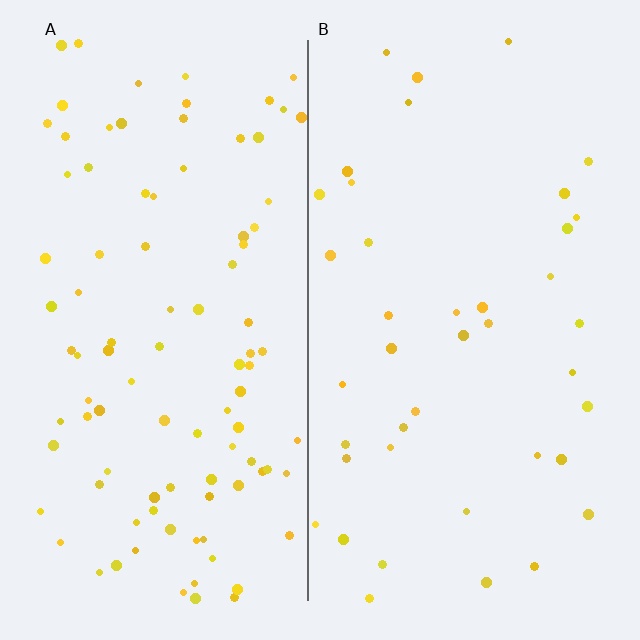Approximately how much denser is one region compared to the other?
Approximately 2.4× — region A over region B.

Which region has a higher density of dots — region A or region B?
A (the left).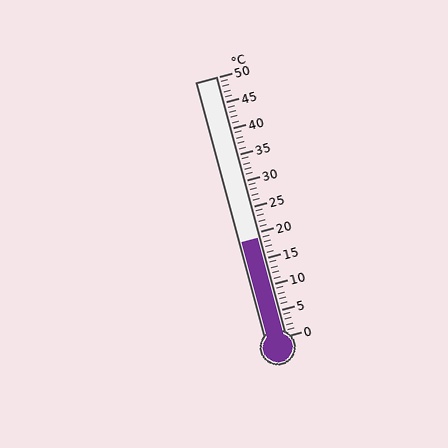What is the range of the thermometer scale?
The thermometer scale ranges from 0°C to 50°C.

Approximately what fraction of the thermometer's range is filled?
The thermometer is filled to approximately 40% of its range.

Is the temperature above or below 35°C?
The temperature is below 35°C.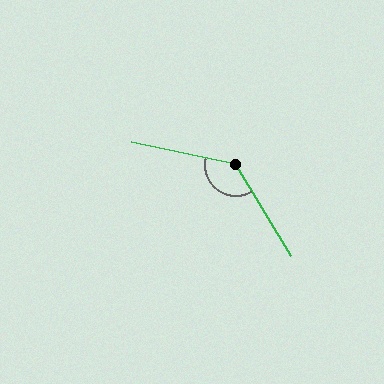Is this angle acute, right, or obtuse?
It is obtuse.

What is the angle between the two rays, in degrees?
Approximately 133 degrees.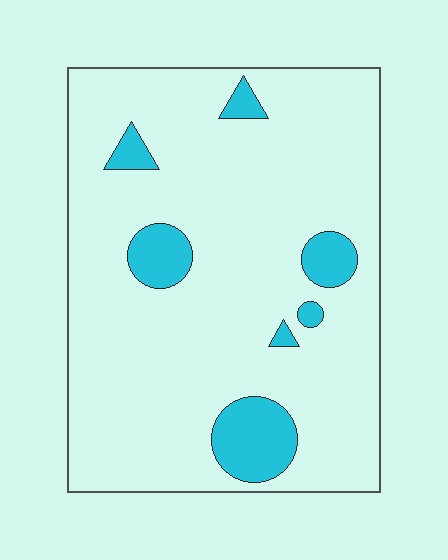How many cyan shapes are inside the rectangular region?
7.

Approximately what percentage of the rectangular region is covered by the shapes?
Approximately 10%.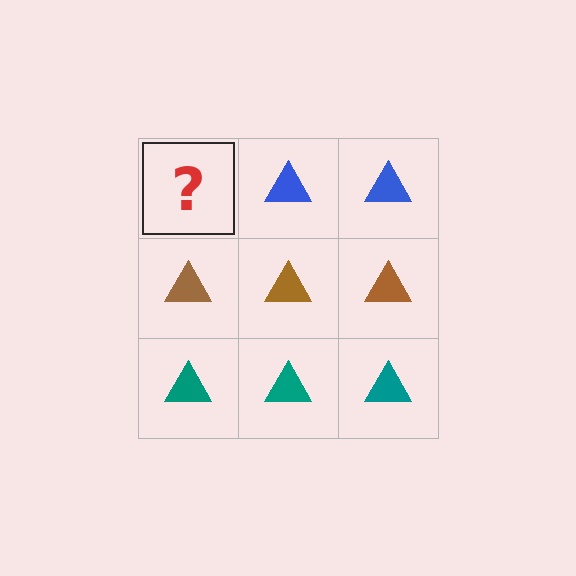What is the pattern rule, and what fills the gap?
The rule is that each row has a consistent color. The gap should be filled with a blue triangle.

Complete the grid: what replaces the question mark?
The question mark should be replaced with a blue triangle.